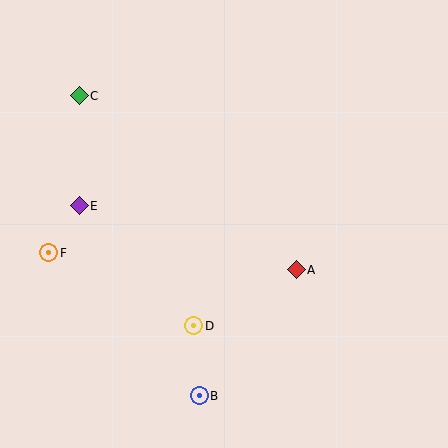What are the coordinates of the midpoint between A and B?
The midpoint between A and B is at (248, 333).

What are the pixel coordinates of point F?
Point F is at (49, 253).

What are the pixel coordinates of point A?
Point A is at (296, 270).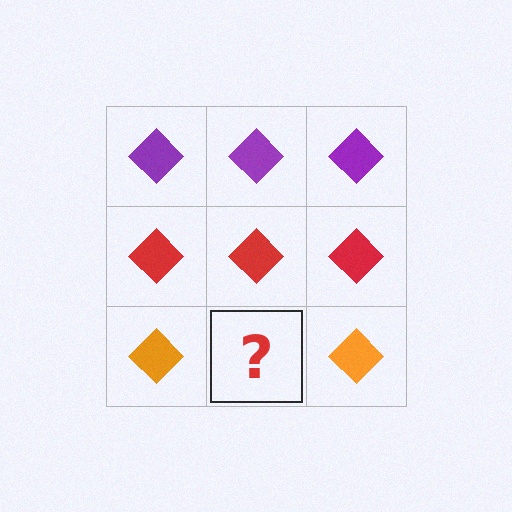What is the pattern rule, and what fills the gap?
The rule is that each row has a consistent color. The gap should be filled with an orange diamond.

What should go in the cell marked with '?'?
The missing cell should contain an orange diamond.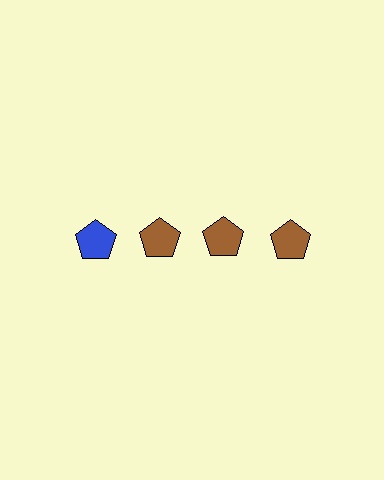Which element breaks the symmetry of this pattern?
The blue pentagon in the top row, leftmost column breaks the symmetry. All other shapes are brown pentagons.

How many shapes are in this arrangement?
There are 4 shapes arranged in a grid pattern.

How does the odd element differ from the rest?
It has a different color: blue instead of brown.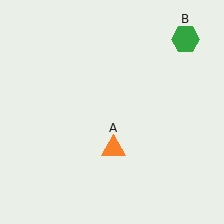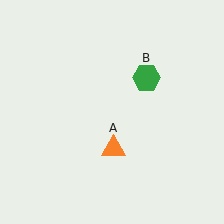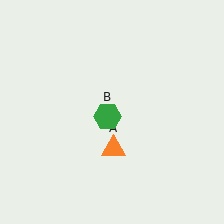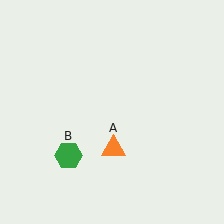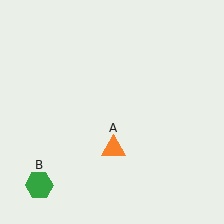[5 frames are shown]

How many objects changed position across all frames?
1 object changed position: green hexagon (object B).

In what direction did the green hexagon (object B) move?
The green hexagon (object B) moved down and to the left.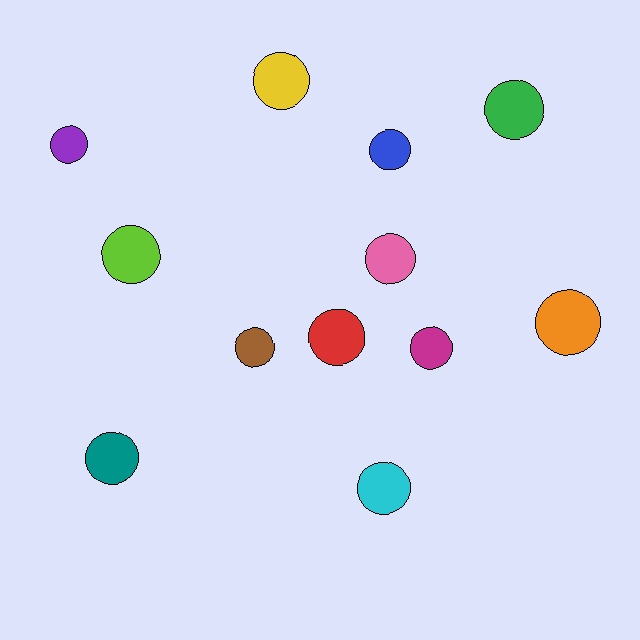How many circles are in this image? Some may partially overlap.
There are 12 circles.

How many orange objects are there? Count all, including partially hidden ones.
There is 1 orange object.